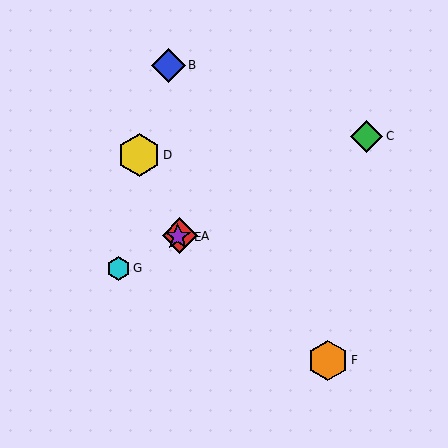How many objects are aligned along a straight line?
4 objects (A, C, E, G) are aligned along a straight line.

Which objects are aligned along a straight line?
Objects A, C, E, G are aligned along a straight line.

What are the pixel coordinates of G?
Object G is at (118, 268).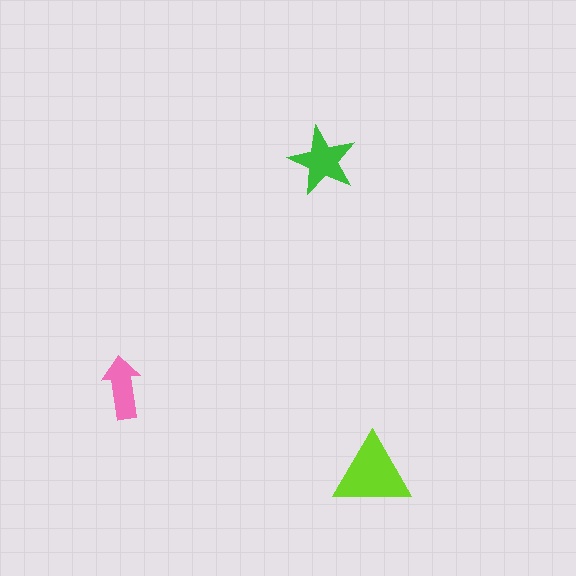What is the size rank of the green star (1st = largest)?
2nd.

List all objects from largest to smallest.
The lime triangle, the green star, the pink arrow.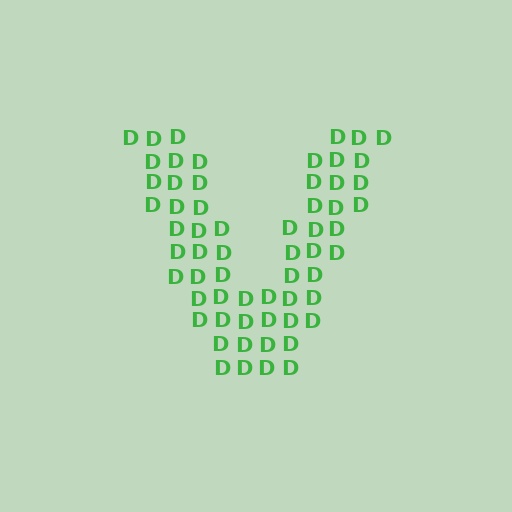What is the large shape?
The large shape is the letter V.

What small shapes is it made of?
It is made of small letter D's.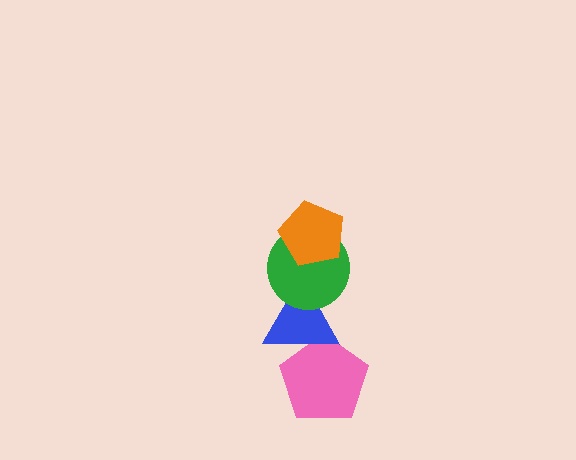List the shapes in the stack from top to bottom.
From top to bottom: the orange pentagon, the green circle, the blue triangle, the pink pentagon.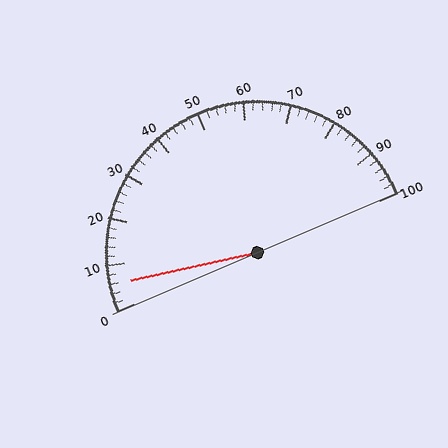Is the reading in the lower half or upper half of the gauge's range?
The reading is in the lower half of the range (0 to 100).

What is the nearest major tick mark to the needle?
The nearest major tick mark is 10.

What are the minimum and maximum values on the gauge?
The gauge ranges from 0 to 100.